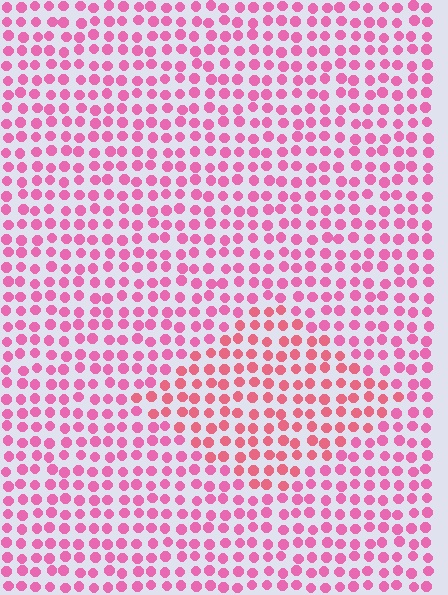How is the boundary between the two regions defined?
The boundary is defined purely by a slight shift in hue (about 22 degrees). Spacing, size, and orientation are identical on both sides.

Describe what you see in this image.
The image is filled with small pink elements in a uniform arrangement. A diamond-shaped region is visible where the elements are tinted to a slightly different hue, forming a subtle color boundary.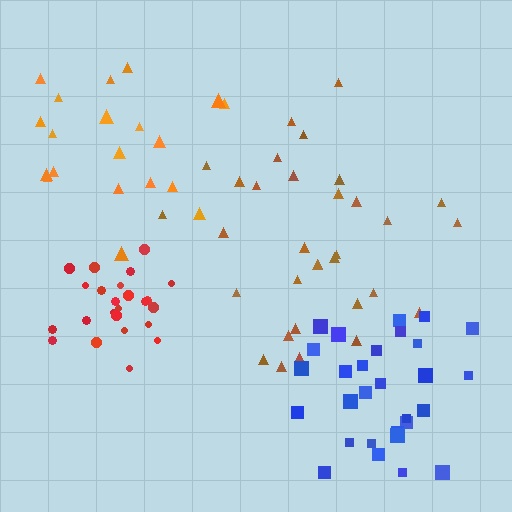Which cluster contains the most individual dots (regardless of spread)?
Brown (32).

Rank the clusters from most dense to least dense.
red, brown, blue, orange.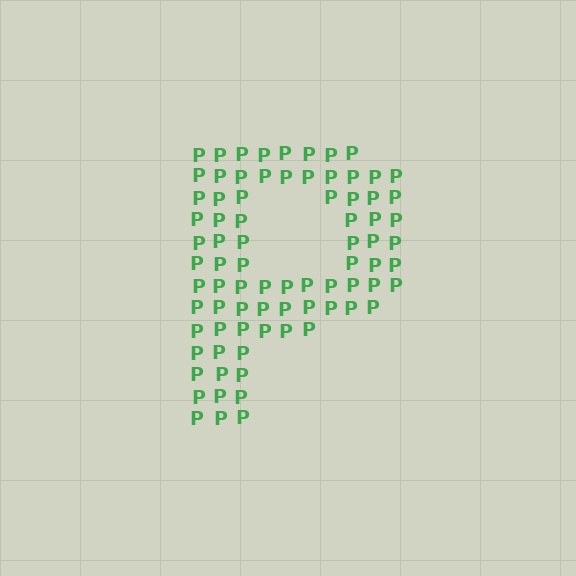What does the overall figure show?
The overall figure shows the letter P.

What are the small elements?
The small elements are letter P's.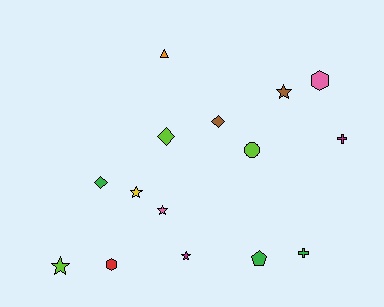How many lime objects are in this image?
There are 3 lime objects.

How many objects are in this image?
There are 15 objects.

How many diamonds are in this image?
There are 3 diamonds.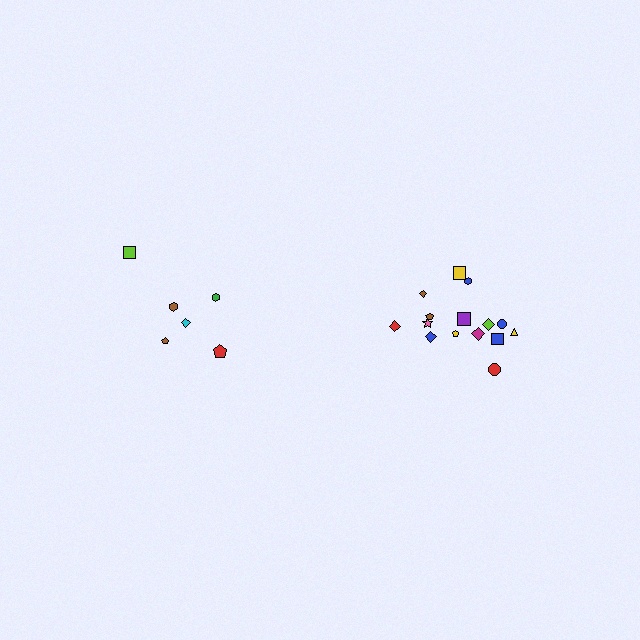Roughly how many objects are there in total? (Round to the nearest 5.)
Roughly 20 objects in total.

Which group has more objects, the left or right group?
The right group.